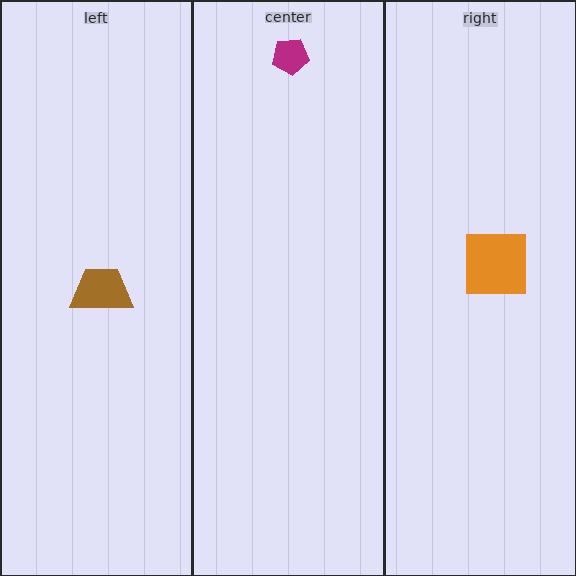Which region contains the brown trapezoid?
The left region.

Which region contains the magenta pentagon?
The center region.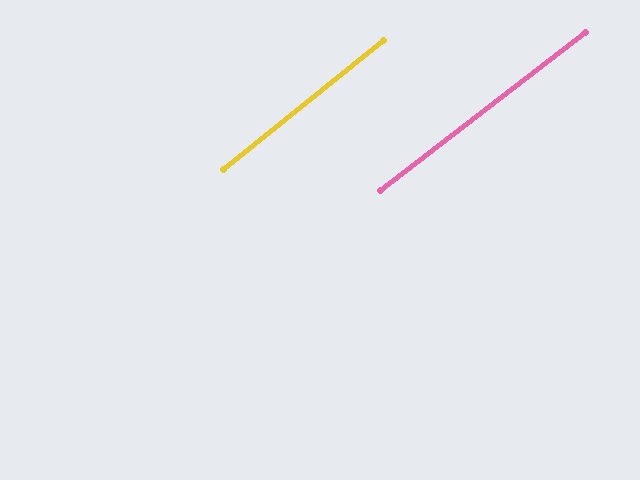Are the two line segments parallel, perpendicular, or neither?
Parallel — their directions differ by only 1.0°.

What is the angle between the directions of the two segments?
Approximately 1 degree.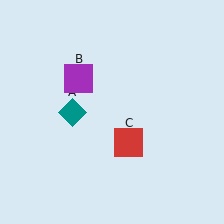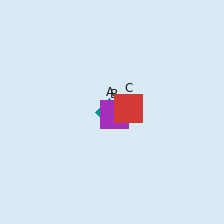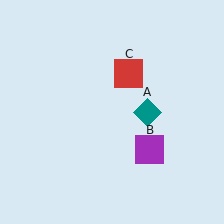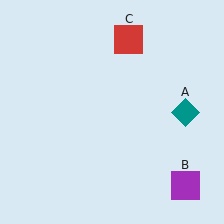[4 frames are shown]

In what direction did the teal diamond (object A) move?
The teal diamond (object A) moved right.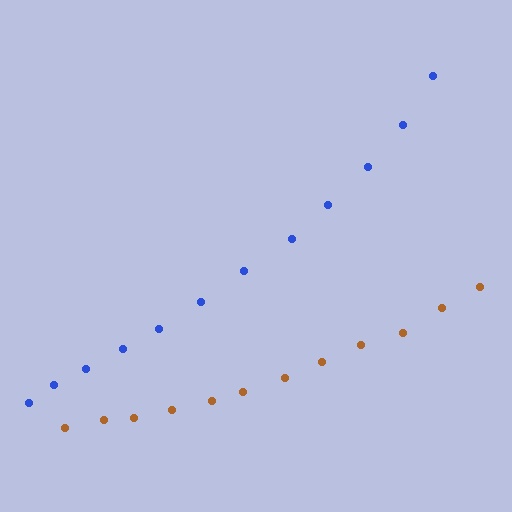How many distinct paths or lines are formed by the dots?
There are 2 distinct paths.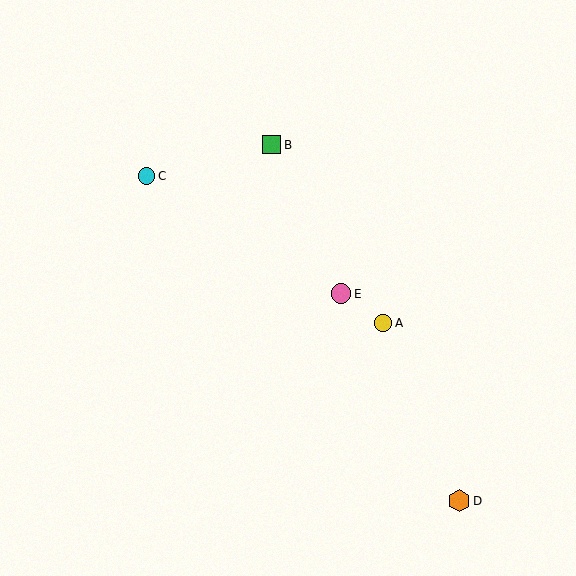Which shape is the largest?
The orange hexagon (labeled D) is the largest.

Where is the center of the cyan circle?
The center of the cyan circle is at (146, 176).